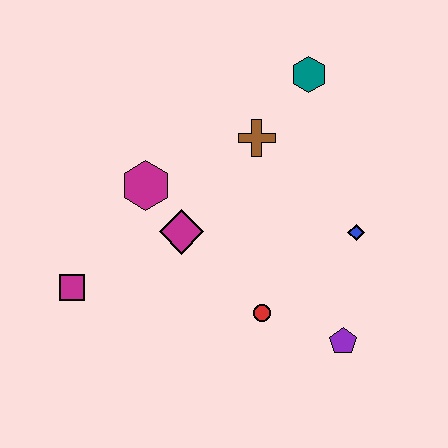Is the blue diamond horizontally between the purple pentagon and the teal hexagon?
No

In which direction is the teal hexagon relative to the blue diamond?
The teal hexagon is above the blue diamond.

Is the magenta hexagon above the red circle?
Yes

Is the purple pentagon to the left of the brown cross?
No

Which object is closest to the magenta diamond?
The magenta hexagon is closest to the magenta diamond.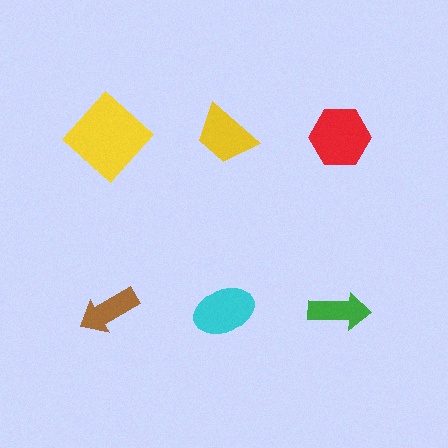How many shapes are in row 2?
3 shapes.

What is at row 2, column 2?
A cyan ellipse.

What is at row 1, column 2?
A yellow trapezoid.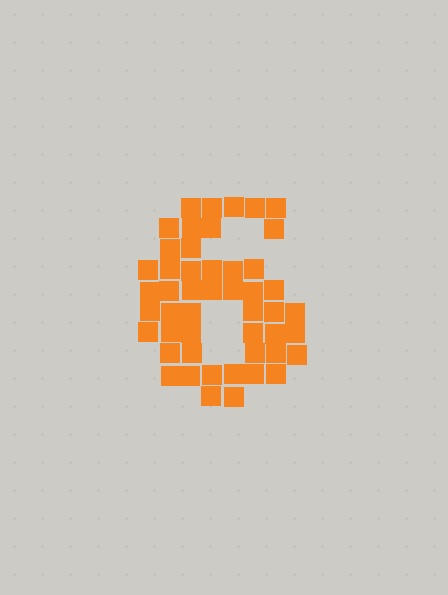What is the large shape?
The large shape is the digit 6.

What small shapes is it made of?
It is made of small squares.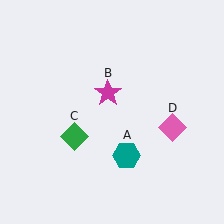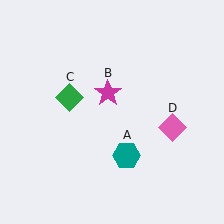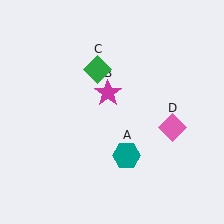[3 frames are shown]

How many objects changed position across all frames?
1 object changed position: green diamond (object C).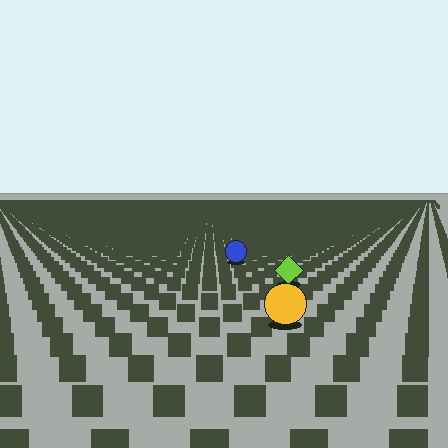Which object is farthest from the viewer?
The blue circle is farthest from the viewer. It appears smaller and the ground texture around it is denser.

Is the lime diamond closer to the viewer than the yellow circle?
No. The yellow circle is closer — you can tell from the texture gradient: the ground texture is coarser near it.